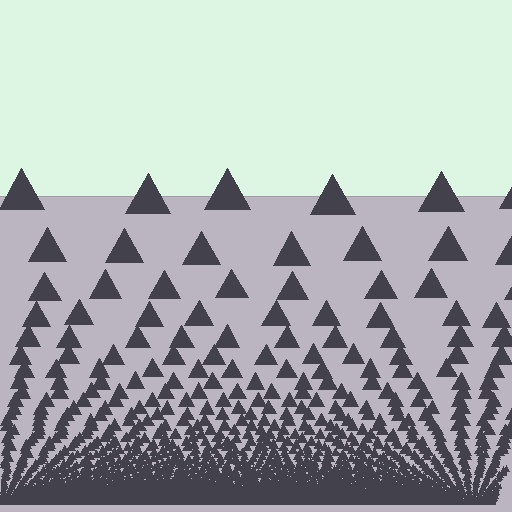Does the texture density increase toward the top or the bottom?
Density increases toward the bottom.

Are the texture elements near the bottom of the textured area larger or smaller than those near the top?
Smaller. The gradient is inverted — elements near the bottom are smaller and denser.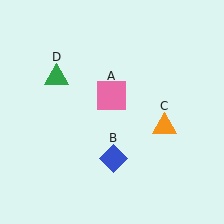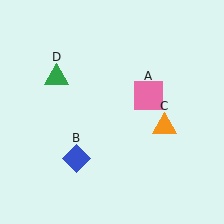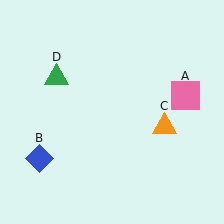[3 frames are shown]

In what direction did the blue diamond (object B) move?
The blue diamond (object B) moved left.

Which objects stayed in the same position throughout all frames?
Orange triangle (object C) and green triangle (object D) remained stationary.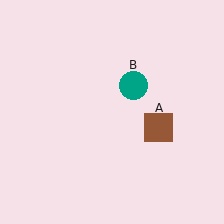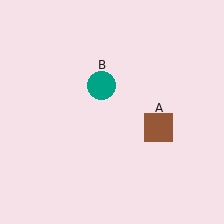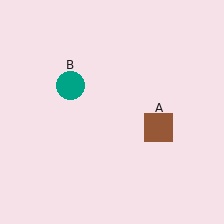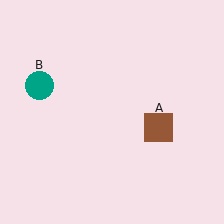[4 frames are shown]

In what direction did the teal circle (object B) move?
The teal circle (object B) moved left.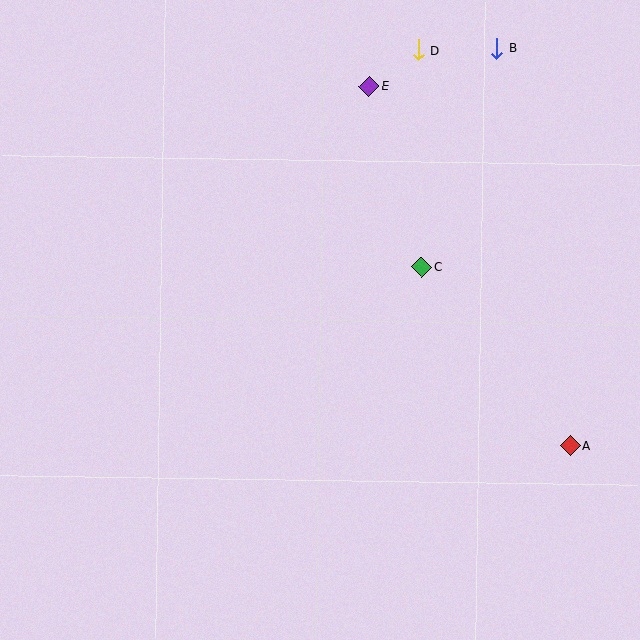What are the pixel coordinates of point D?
Point D is at (418, 50).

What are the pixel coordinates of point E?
Point E is at (369, 86).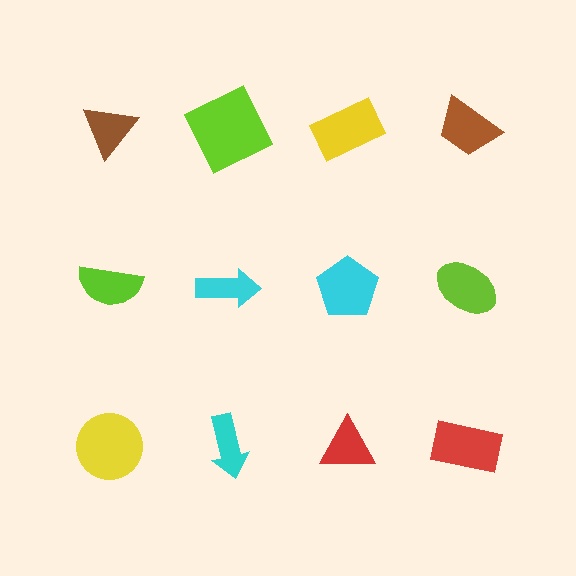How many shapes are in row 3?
4 shapes.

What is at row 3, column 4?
A red rectangle.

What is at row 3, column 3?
A red triangle.